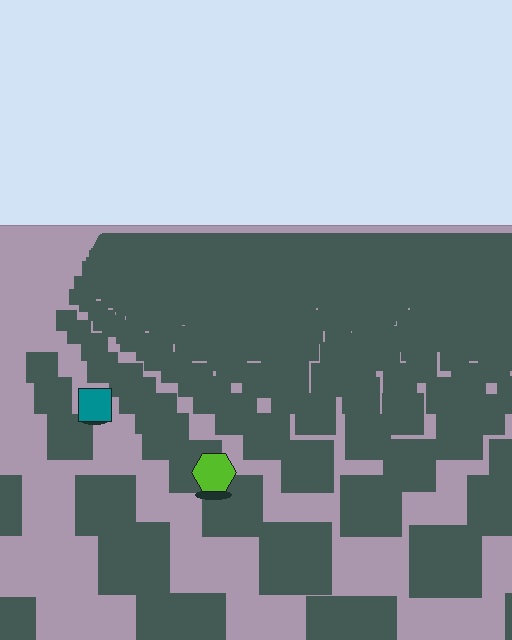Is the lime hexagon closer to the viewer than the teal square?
Yes. The lime hexagon is closer — you can tell from the texture gradient: the ground texture is coarser near it.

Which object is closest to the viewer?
The lime hexagon is closest. The texture marks near it are larger and more spread out.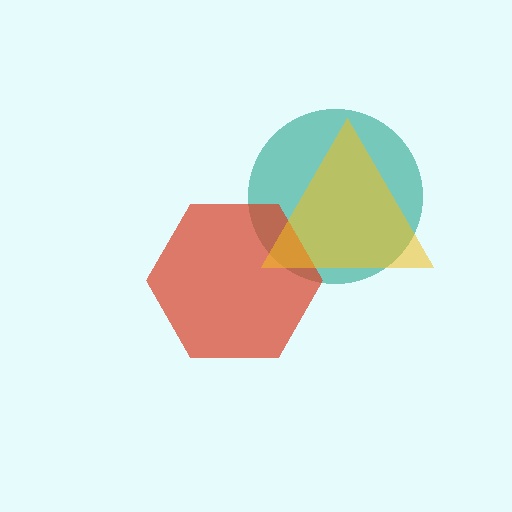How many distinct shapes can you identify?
There are 3 distinct shapes: a teal circle, a red hexagon, a yellow triangle.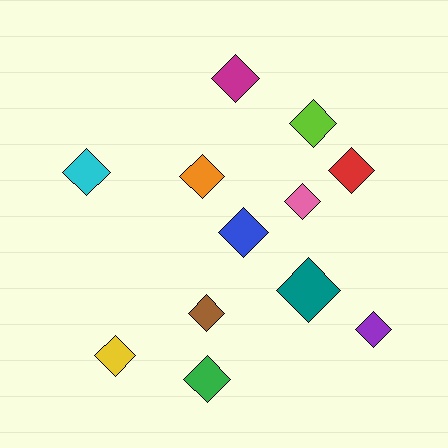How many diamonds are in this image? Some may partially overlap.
There are 12 diamonds.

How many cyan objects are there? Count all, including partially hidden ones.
There is 1 cyan object.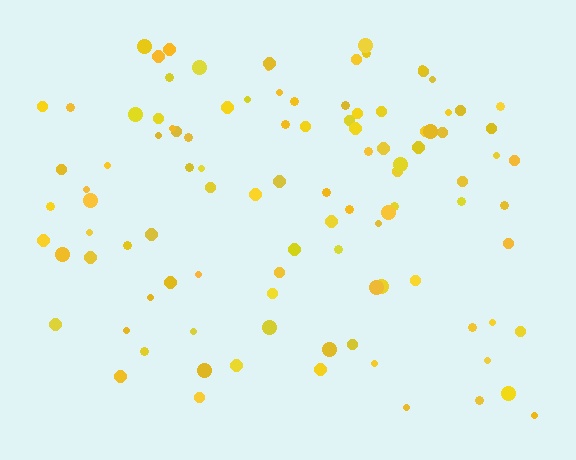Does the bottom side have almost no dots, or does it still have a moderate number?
Still a moderate number, just noticeably fewer than the top.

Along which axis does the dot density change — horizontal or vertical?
Vertical.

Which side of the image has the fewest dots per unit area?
The bottom.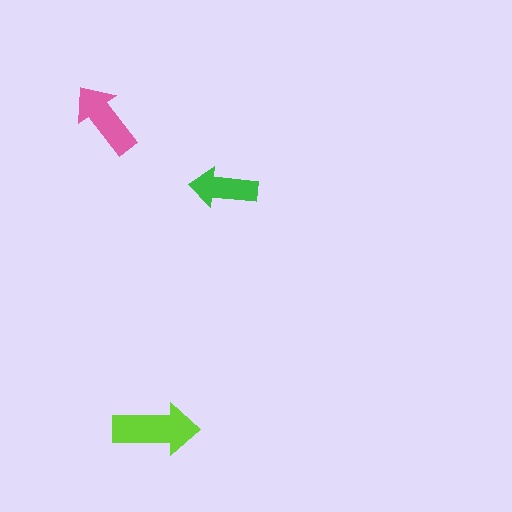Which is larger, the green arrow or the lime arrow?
The lime one.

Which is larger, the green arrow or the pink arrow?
The pink one.